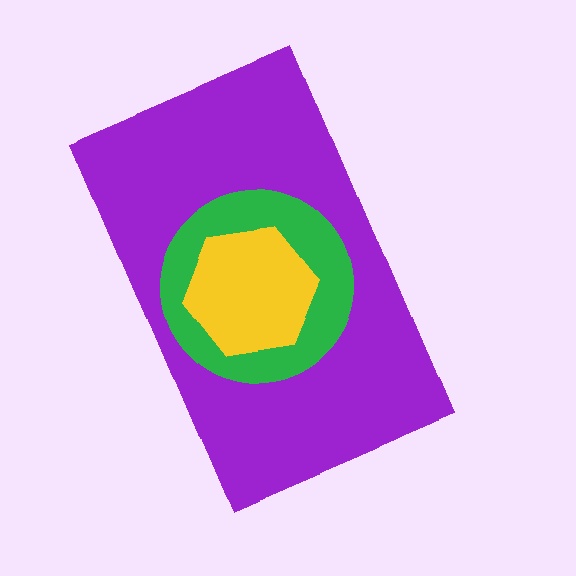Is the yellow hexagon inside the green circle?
Yes.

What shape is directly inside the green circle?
The yellow hexagon.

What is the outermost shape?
The purple rectangle.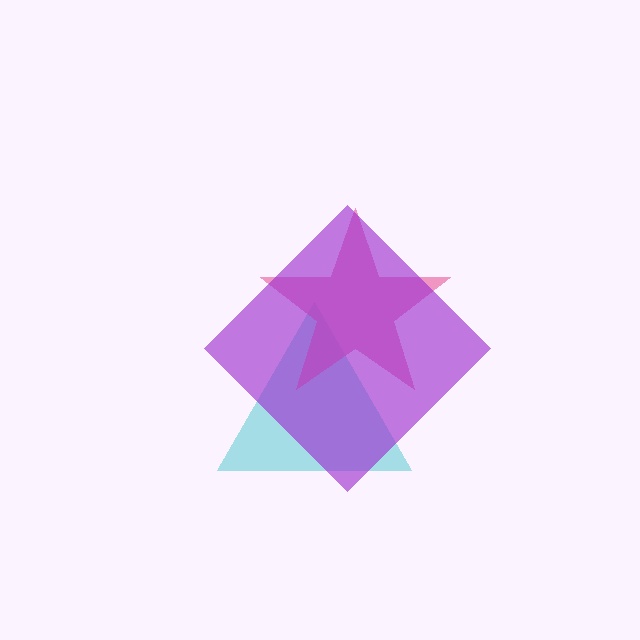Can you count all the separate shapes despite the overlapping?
Yes, there are 3 separate shapes.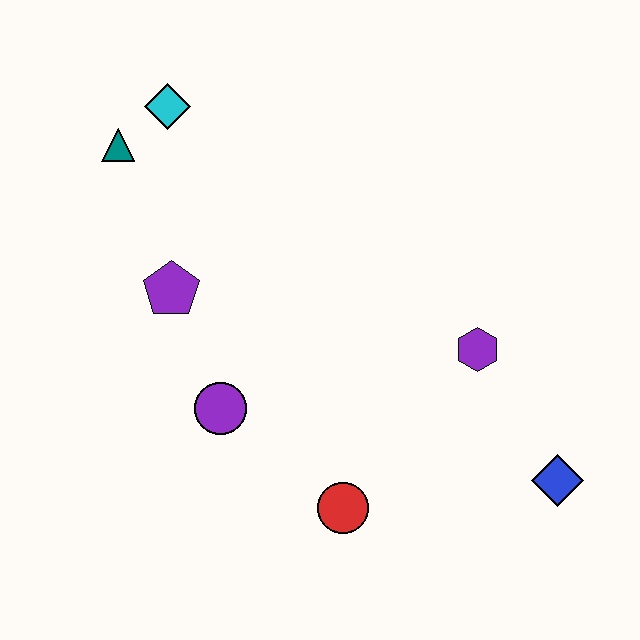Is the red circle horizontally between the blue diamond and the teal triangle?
Yes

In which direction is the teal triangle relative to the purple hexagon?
The teal triangle is to the left of the purple hexagon.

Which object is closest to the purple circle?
The purple pentagon is closest to the purple circle.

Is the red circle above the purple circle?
No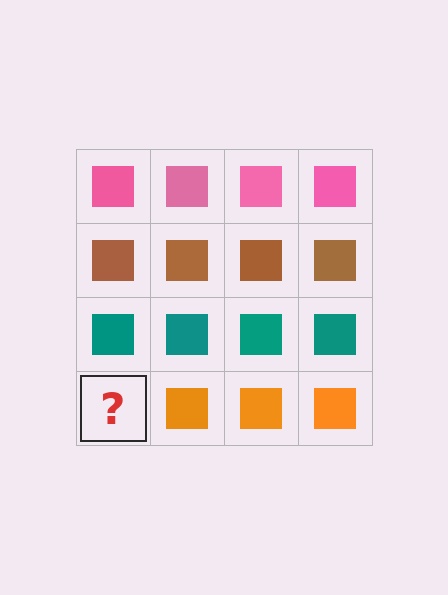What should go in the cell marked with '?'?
The missing cell should contain an orange square.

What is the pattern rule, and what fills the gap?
The rule is that each row has a consistent color. The gap should be filled with an orange square.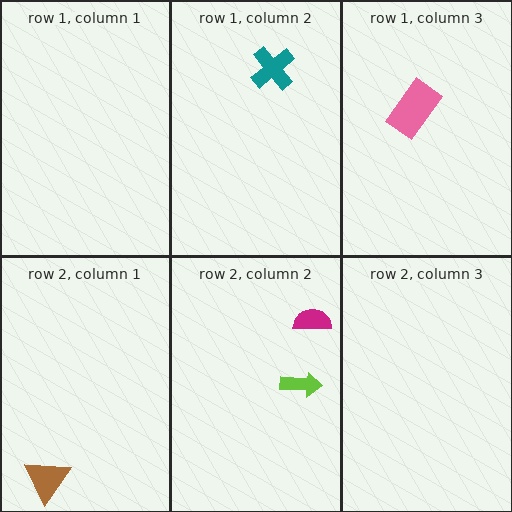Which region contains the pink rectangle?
The row 1, column 3 region.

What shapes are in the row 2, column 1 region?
The brown triangle.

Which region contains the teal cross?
The row 1, column 2 region.